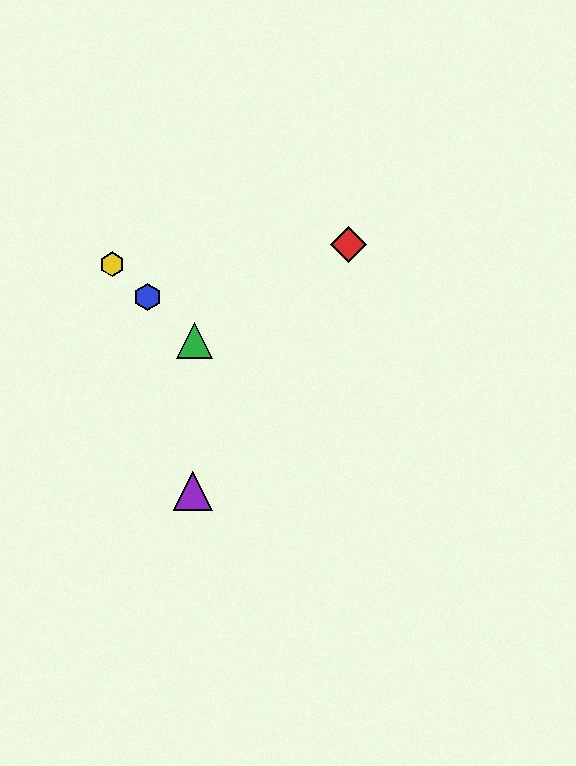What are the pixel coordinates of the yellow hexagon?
The yellow hexagon is at (112, 264).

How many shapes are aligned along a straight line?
3 shapes (the blue hexagon, the green triangle, the yellow hexagon) are aligned along a straight line.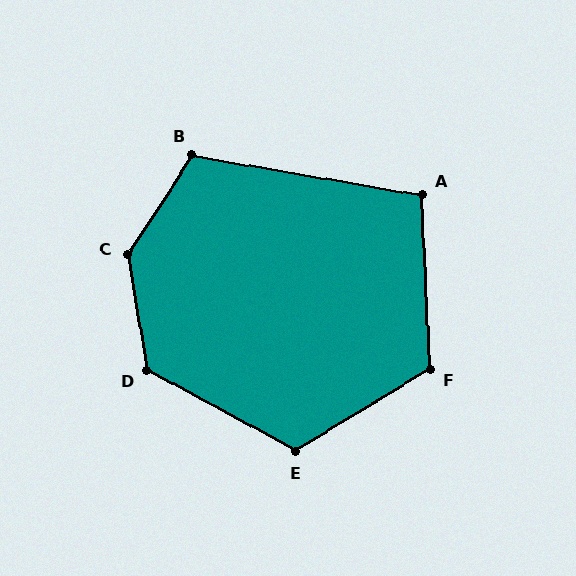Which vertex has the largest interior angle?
C, at approximately 138 degrees.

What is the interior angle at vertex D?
Approximately 128 degrees (obtuse).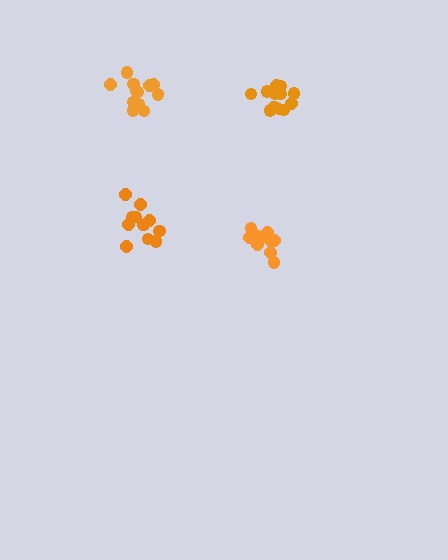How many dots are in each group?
Group 1: 13 dots, Group 2: 13 dots, Group 3: 11 dots, Group 4: 12 dots (49 total).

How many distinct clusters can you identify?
There are 4 distinct clusters.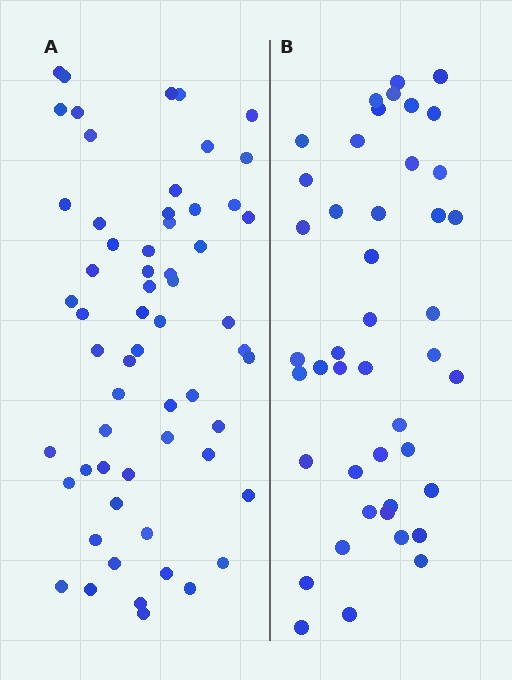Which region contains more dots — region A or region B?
Region A (the left region) has more dots.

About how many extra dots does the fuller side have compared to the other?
Region A has approximately 15 more dots than region B.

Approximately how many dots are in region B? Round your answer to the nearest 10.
About 40 dots. (The exact count is 44, which rounds to 40.)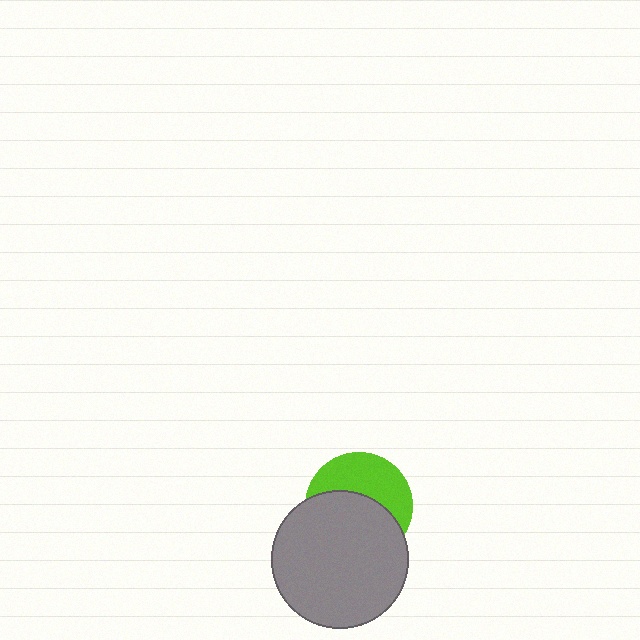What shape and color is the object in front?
The object in front is a gray circle.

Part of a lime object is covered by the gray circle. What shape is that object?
It is a circle.